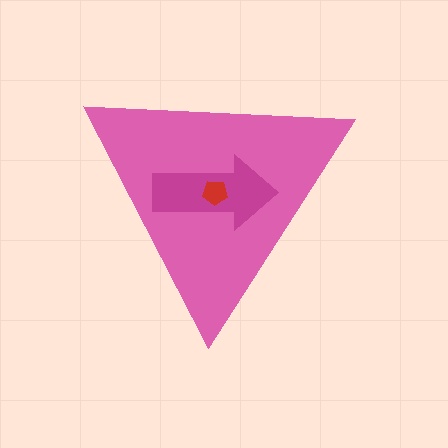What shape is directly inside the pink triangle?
The magenta arrow.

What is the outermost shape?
The pink triangle.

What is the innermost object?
The red pentagon.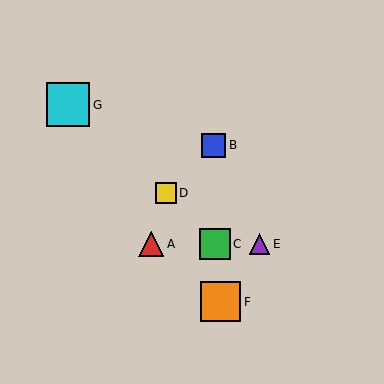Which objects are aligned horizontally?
Objects A, C, E are aligned horizontally.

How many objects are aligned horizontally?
3 objects (A, C, E) are aligned horizontally.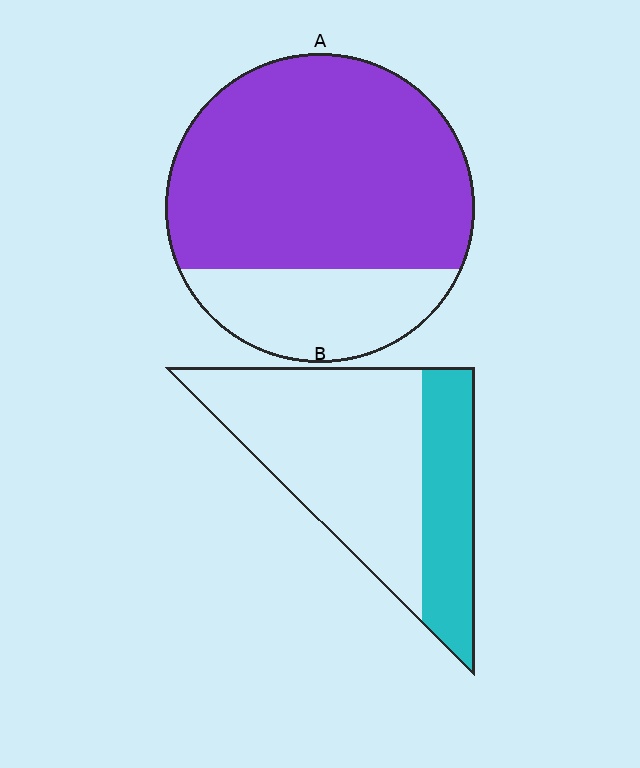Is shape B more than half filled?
No.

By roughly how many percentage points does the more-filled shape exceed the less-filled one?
By roughly 45 percentage points (A over B).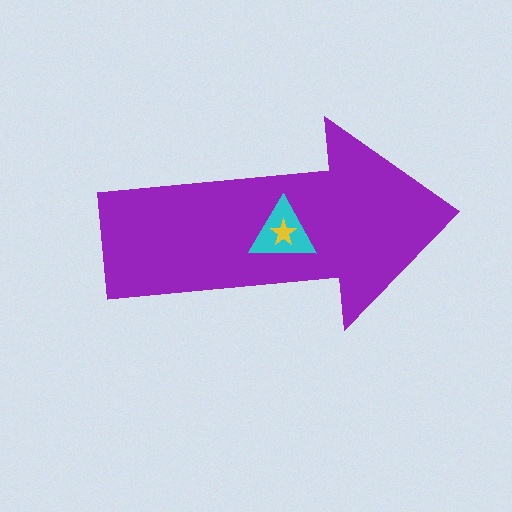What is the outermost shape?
The purple arrow.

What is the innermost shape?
The yellow star.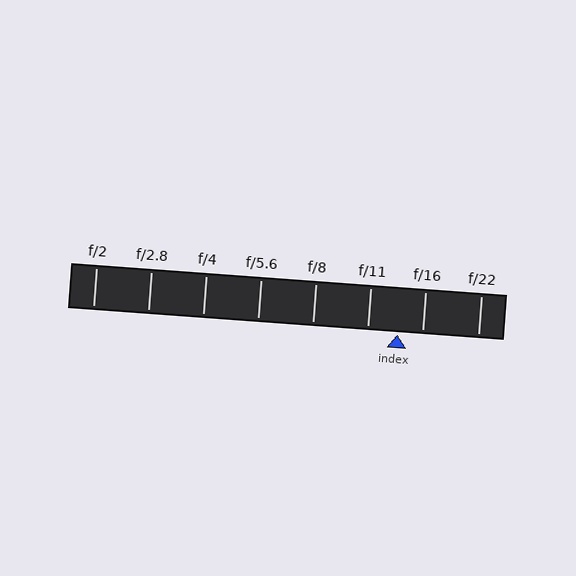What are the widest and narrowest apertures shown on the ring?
The widest aperture shown is f/2 and the narrowest is f/22.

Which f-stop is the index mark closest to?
The index mark is closest to f/16.